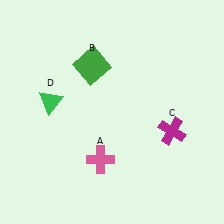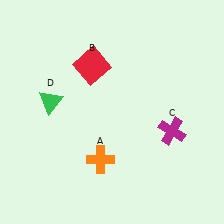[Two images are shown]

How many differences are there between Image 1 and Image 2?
There are 2 differences between the two images.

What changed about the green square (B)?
In Image 1, B is green. In Image 2, it changed to red.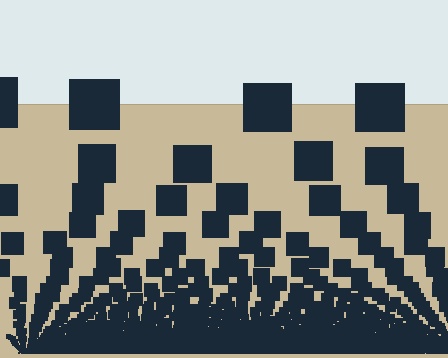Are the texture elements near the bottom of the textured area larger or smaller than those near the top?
Smaller. The gradient is inverted — elements near the bottom are smaller and denser.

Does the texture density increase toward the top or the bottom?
Density increases toward the bottom.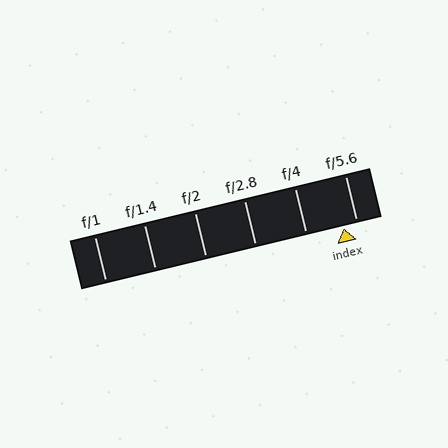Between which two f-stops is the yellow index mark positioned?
The index mark is between f/4 and f/5.6.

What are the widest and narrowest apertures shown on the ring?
The widest aperture shown is f/1 and the narrowest is f/5.6.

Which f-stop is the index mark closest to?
The index mark is closest to f/5.6.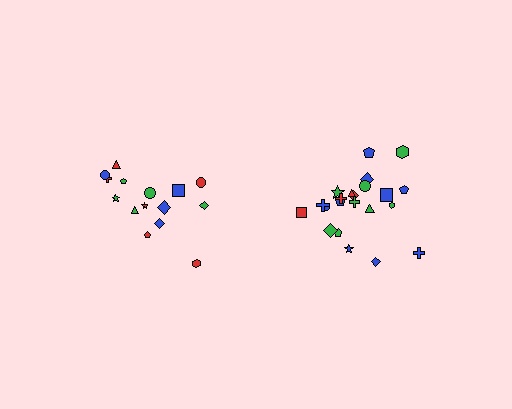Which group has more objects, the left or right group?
The right group.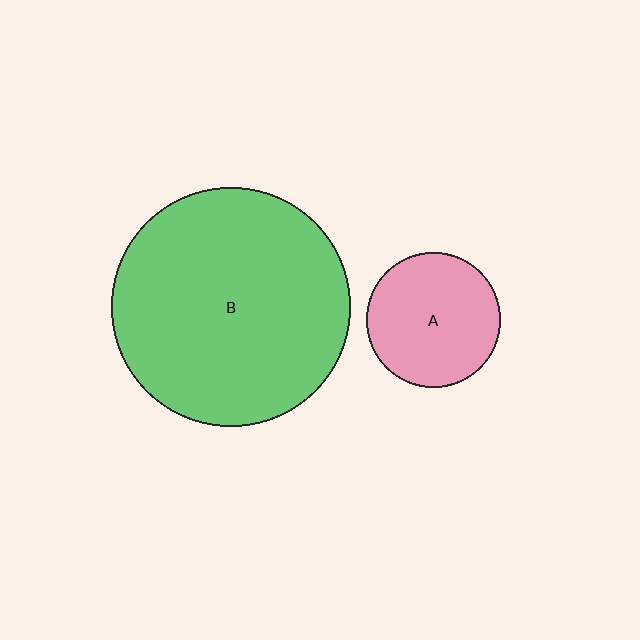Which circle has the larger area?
Circle B (green).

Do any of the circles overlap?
No, none of the circles overlap.